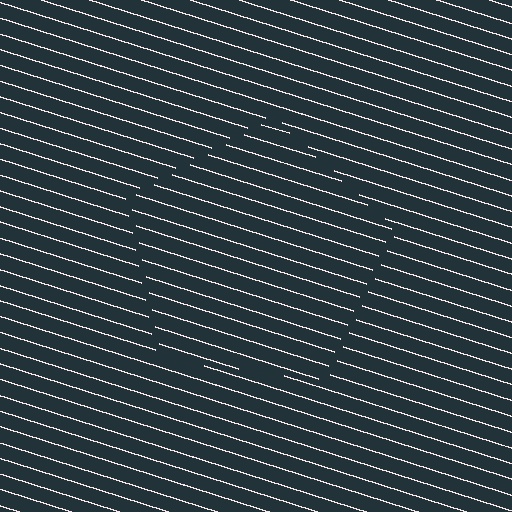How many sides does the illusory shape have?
5 sides — the line-ends trace a pentagon.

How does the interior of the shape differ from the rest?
The interior of the shape contains the same grating, shifted by half a period — the contour is defined by the phase discontinuity where line-ends from the inner and outer gratings abut.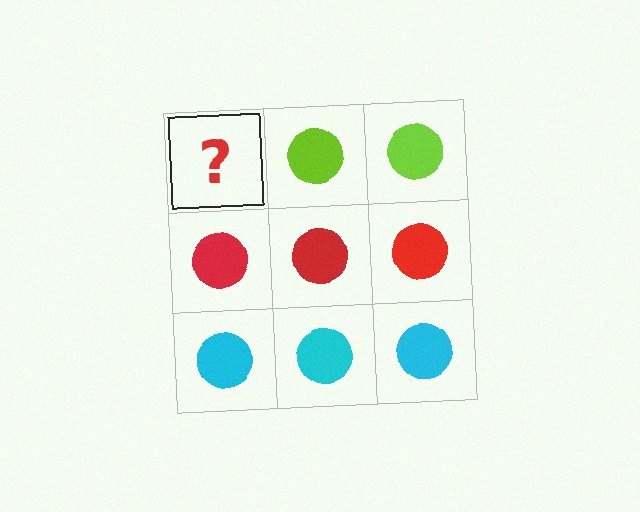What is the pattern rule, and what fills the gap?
The rule is that each row has a consistent color. The gap should be filled with a lime circle.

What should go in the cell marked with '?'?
The missing cell should contain a lime circle.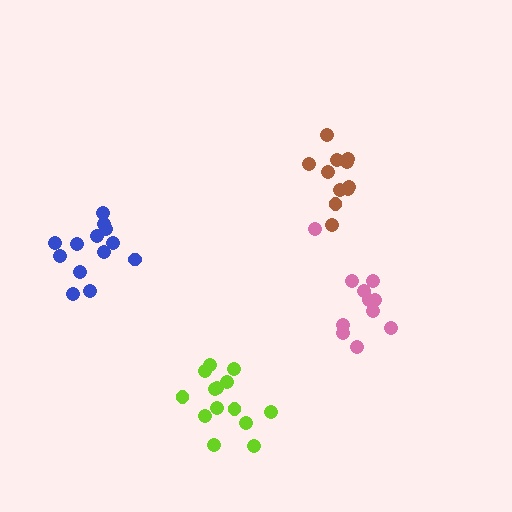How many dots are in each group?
Group 1: 13 dots, Group 2: 11 dots, Group 3: 11 dots, Group 4: 14 dots (49 total).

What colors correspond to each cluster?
The clusters are colored: blue, pink, brown, lime.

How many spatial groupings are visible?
There are 4 spatial groupings.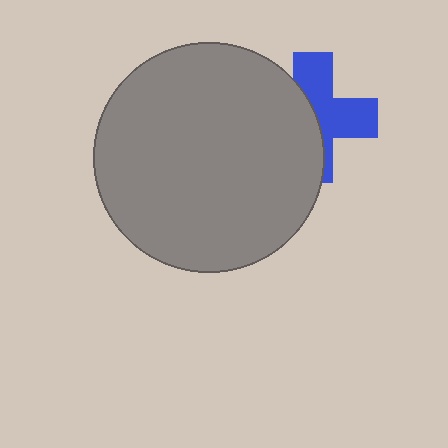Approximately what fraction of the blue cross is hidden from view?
Roughly 49% of the blue cross is hidden behind the gray circle.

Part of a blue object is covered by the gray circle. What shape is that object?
It is a cross.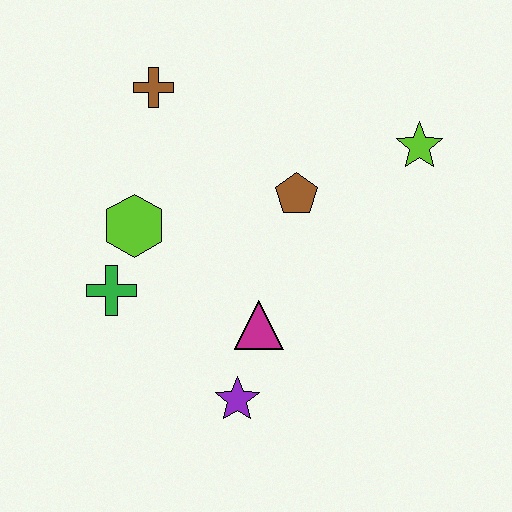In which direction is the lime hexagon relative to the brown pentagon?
The lime hexagon is to the left of the brown pentagon.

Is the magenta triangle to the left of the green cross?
No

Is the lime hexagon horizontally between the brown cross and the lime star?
No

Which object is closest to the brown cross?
The lime hexagon is closest to the brown cross.